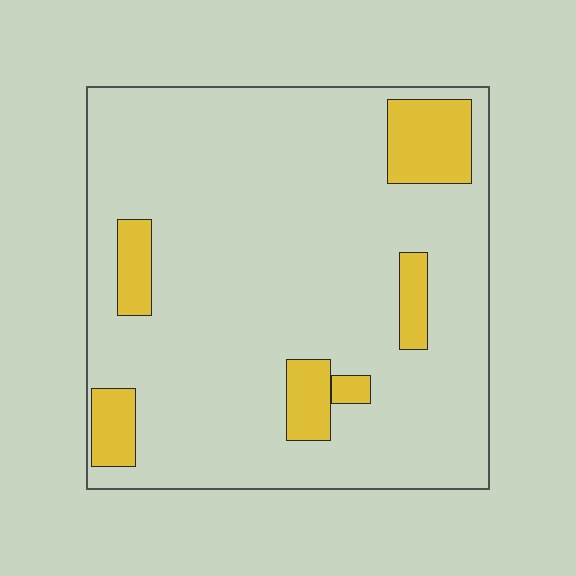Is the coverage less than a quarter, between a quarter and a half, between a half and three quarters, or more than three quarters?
Less than a quarter.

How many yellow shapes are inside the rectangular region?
6.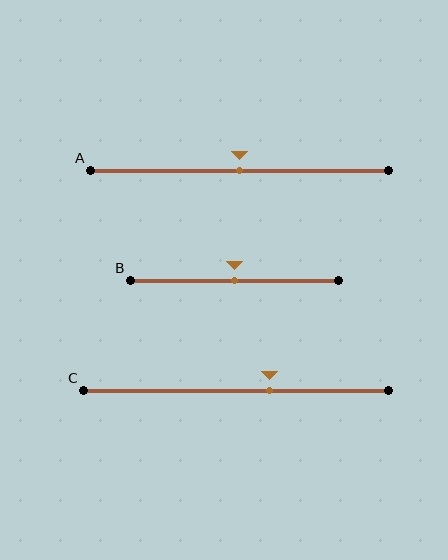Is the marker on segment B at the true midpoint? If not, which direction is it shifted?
Yes, the marker on segment B is at the true midpoint.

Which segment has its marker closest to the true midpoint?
Segment A has its marker closest to the true midpoint.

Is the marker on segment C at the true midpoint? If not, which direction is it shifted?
No, the marker on segment C is shifted to the right by about 11% of the segment length.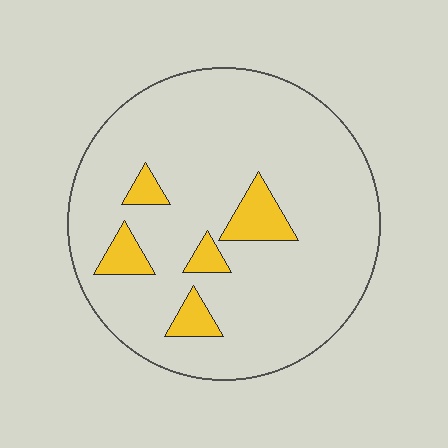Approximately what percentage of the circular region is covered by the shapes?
Approximately 10%.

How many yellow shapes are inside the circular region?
5.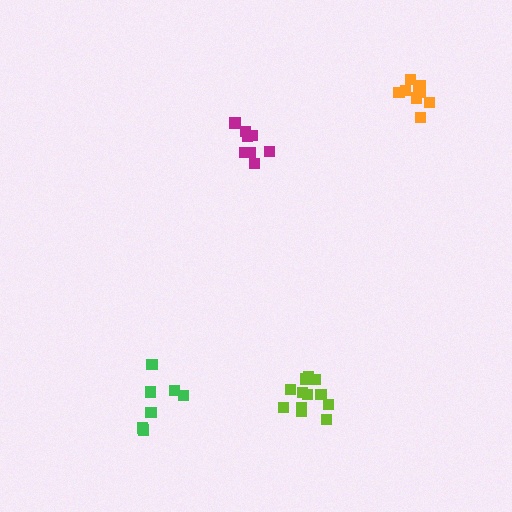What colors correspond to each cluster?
The clusters are colored: green, magenta, lime, orange.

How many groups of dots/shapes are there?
There are 4 groups.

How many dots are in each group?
Group 1: 7 dots, Group 2: 8 dots, Group 3: 12 dots, Group 4: 9 dots (36 total).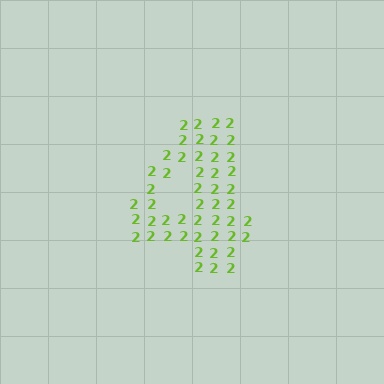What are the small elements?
The small elements are digit 2's.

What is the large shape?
The large shape is the digit 4.